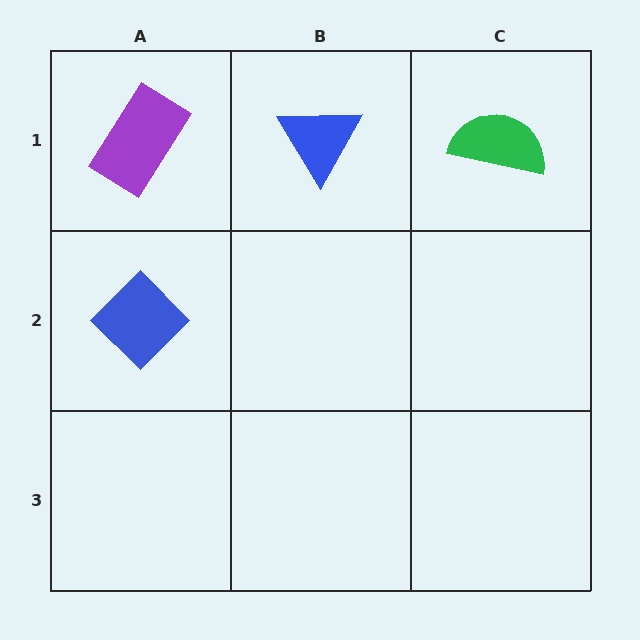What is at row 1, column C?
A green semicircle.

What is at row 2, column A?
A blue diamond.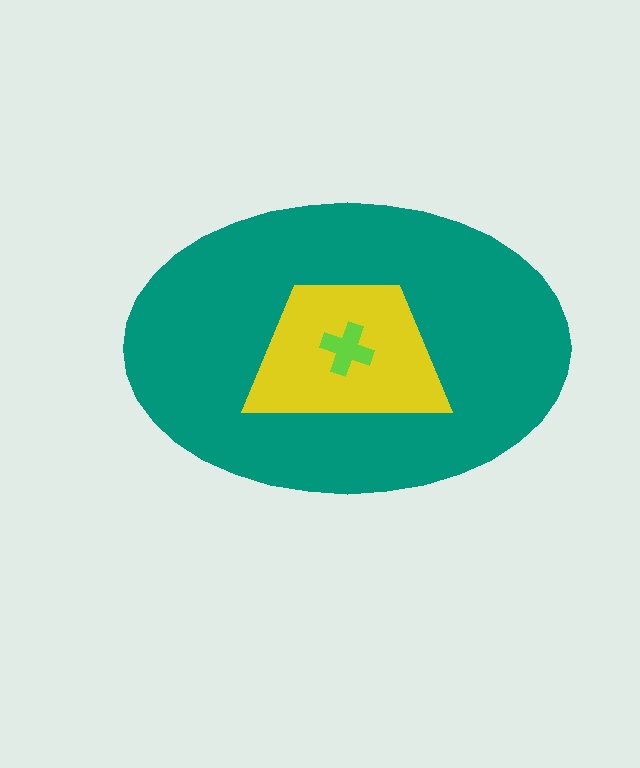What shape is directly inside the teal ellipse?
The yellow trapezoid.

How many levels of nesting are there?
3.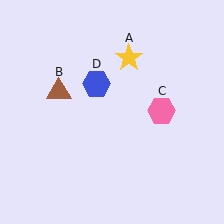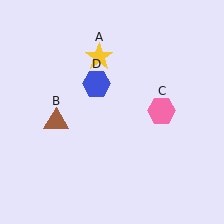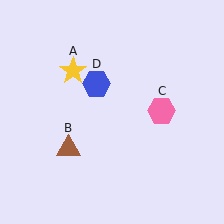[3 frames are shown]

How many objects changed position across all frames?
2 objects changed position: yellow star (object A), brown triangle (object B).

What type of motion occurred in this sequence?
The yellow star (object A), brown triangle (object B) rotated counterclockwise around the center of the scene.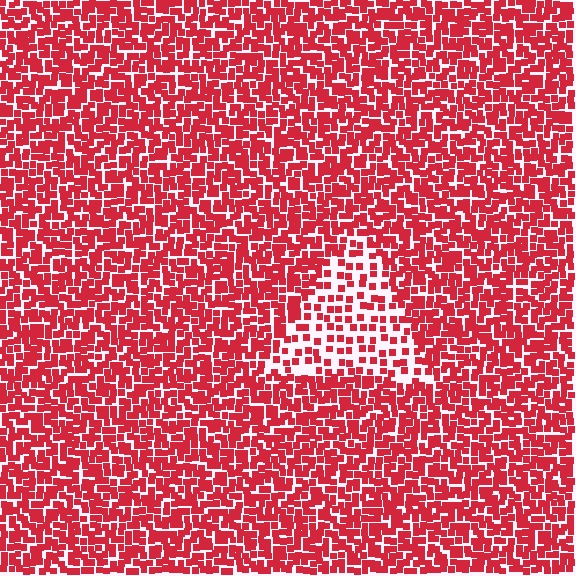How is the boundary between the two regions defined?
The boundary is defined by a change in element density (approximately 2.2x ratio). All elements are the same color, size, and shape.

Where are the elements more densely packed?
The elements are more densely packed outside the triangle boundary.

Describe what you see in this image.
The image contains small red elements arranged at two different densities. A triangle-shaped region is visible where the elements are less densely packed than the surrounding area.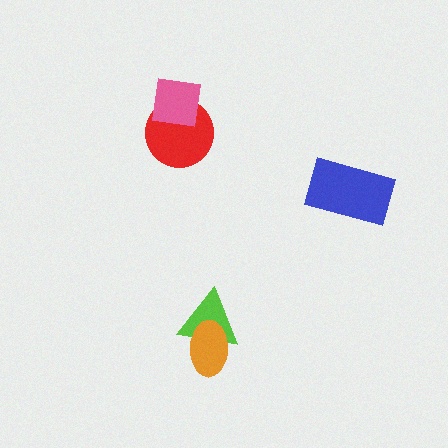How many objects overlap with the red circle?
1 object overlaps with the red circle.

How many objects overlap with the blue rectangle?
0 objects overlap with the blue rectangle.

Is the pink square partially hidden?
No, no other shape covers it.